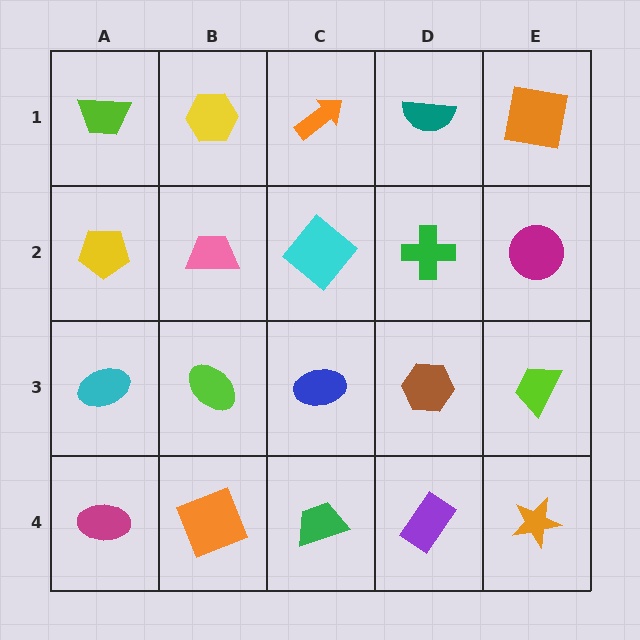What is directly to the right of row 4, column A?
An orange square.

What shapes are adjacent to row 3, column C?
A cyan diamond (row 2, column C), a green trapezoid (row 4, column C), a lime ellipse (row 3, column B), a brown hexagon (row 3, column D).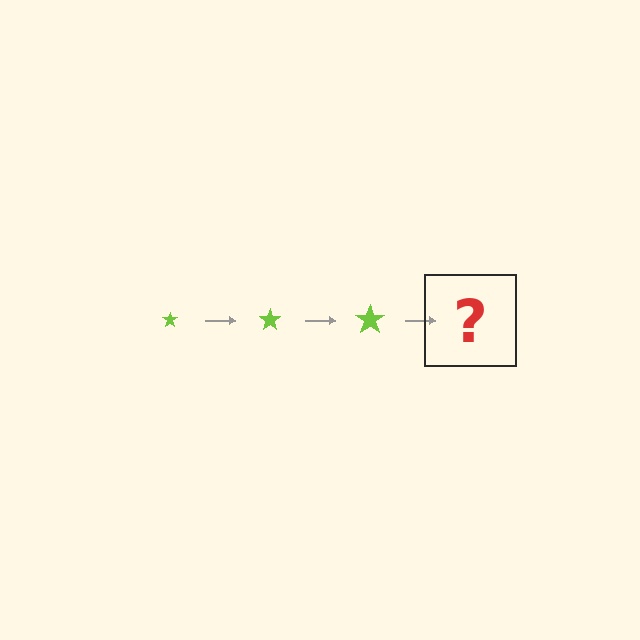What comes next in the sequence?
The next element should be a lime star, larger than the previous one.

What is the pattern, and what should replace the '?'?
The pattern is that the star gets progressively larger each step. The '?' should be a lime star, larger than the previous one.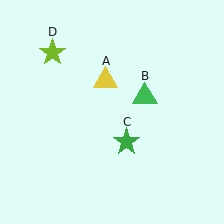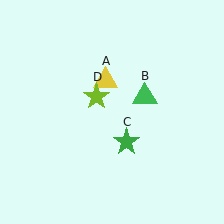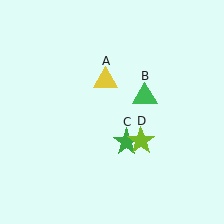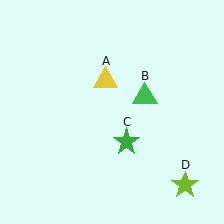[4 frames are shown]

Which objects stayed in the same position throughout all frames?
Yellow triangle (object A) and green triangle (object B) and green star (object C) remained stationary.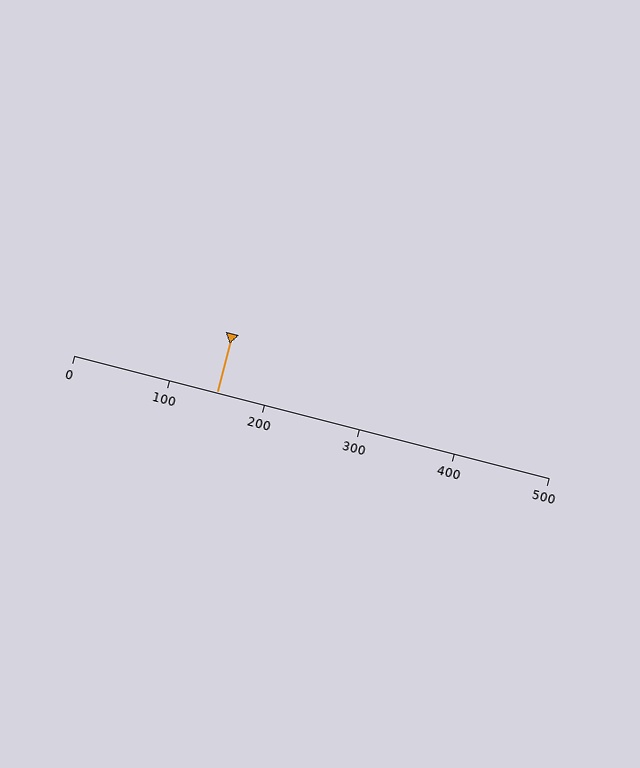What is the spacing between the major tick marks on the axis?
The major ticks are spaced 100 apart.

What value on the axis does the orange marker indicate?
The marker indicates approximately 150.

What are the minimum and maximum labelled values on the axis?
The axis runs from 0 to 500.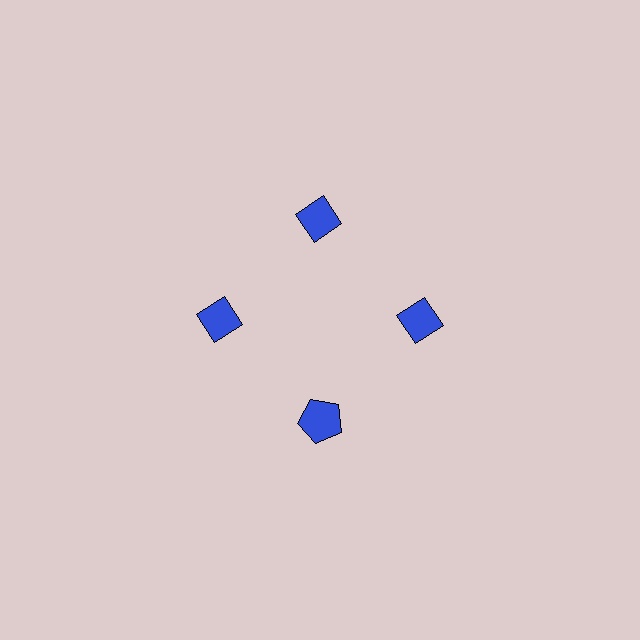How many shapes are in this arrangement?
There are 4 shapes arranged in a ring pattern.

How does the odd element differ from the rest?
It has a different shape: pentagon instead of diamond.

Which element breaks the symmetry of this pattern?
The blue pentagon at roughly the 6 o'clock position breaks the symmetry. All other shapes are blue diamonds.